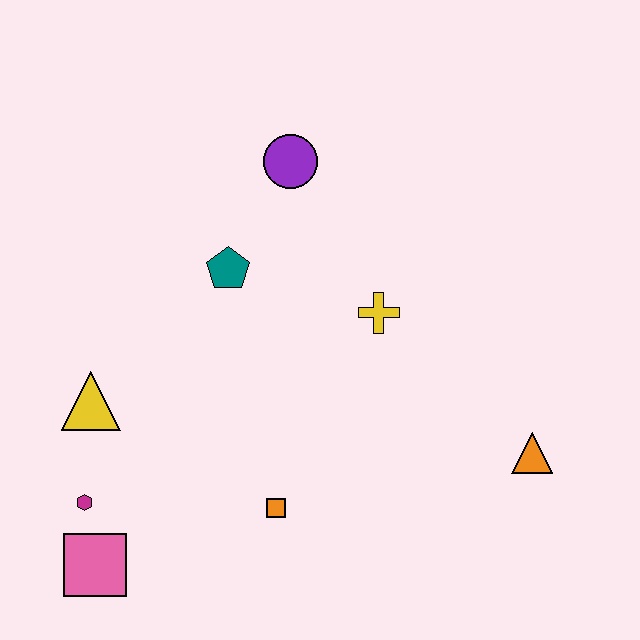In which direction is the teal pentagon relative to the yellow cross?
The teal pentagon is to the left of the yellow cross.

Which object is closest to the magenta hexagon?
The pink square is closest to the magenta hexagon.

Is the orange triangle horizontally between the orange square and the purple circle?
No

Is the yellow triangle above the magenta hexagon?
Yes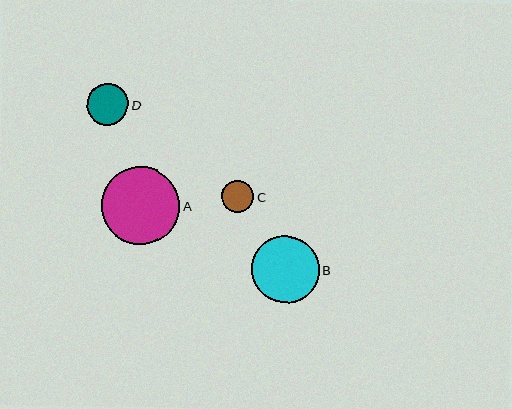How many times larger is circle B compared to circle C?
Circle B is approximately 2.1 times the size of circle C.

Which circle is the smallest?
Circle C is the smallest with a size of approximately 32 pixels.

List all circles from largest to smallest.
From largest to smallest: A, B, D, C.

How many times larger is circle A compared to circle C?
Circle A is approximately 2.4 times the size of circle C.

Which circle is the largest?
Circle A is the largest with a size of approximately 78 pixels.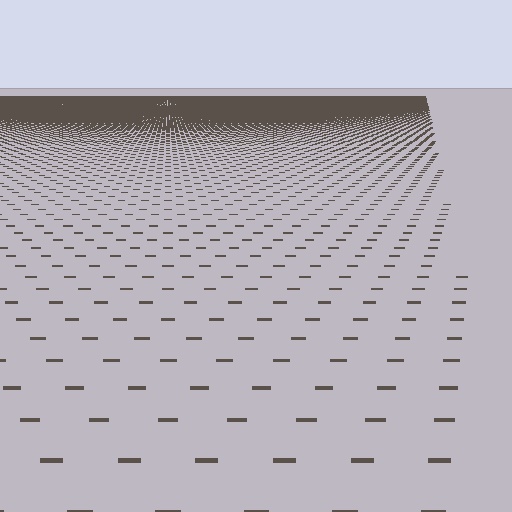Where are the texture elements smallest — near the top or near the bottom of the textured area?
Near the top.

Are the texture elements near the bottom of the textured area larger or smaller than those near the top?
Larger. Near the bottom, elements are closer to the viewer and appear at a bigger on-screen size.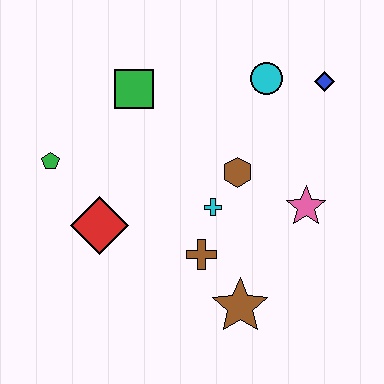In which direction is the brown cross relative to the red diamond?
The brown cross is to the right of the red diamond.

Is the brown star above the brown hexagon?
No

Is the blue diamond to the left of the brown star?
No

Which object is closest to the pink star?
The brown hexagon is closest to the pink star.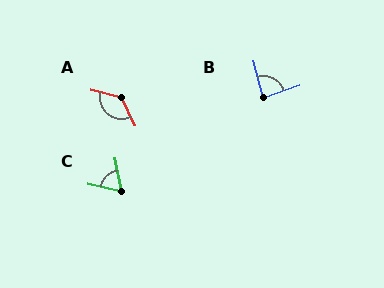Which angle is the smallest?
C, at approximately 66 degrees.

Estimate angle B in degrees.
Approximately 86 degrees.